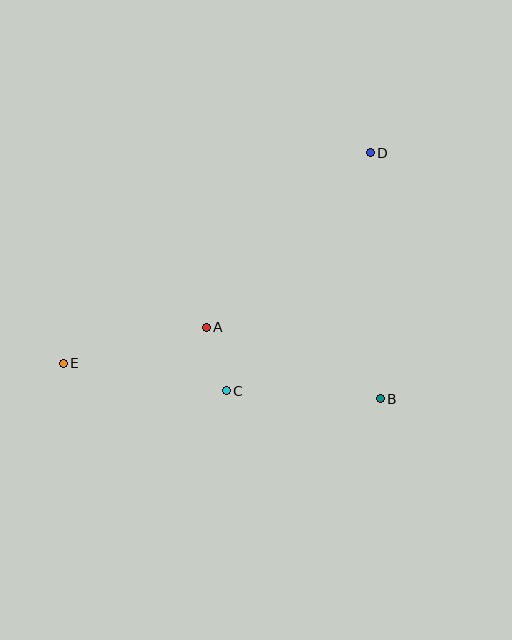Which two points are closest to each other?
Points A and C are closest to each other.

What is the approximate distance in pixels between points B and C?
The distance between B and C is approximately 154 pixels.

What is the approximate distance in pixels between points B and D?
The distance between B and D is approximately 246 pixels.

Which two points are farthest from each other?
Points D and E are farthest from each other.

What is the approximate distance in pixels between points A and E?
The distance between A and E is approximately 148 pixels.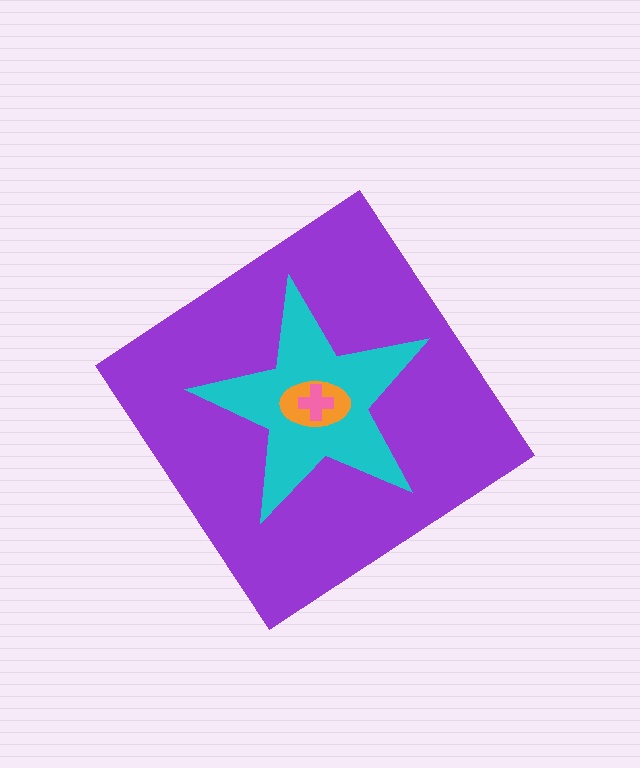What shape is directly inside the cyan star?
The orange ellipse.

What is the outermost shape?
The purple diamond.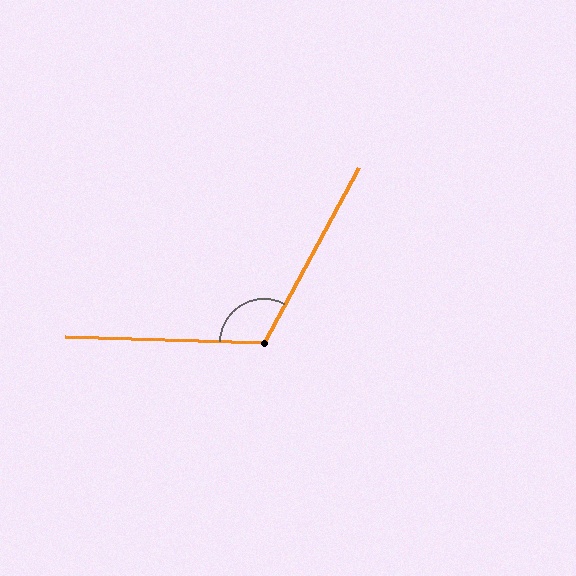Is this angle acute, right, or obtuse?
It is obtuse.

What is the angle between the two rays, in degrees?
Approximately 117 degrees.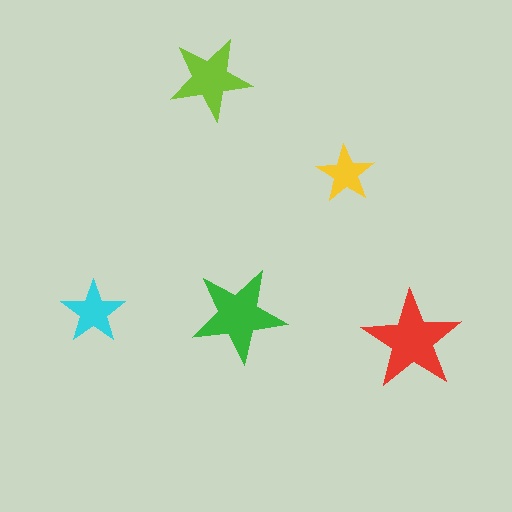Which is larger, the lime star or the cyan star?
The lime one.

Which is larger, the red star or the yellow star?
The red one.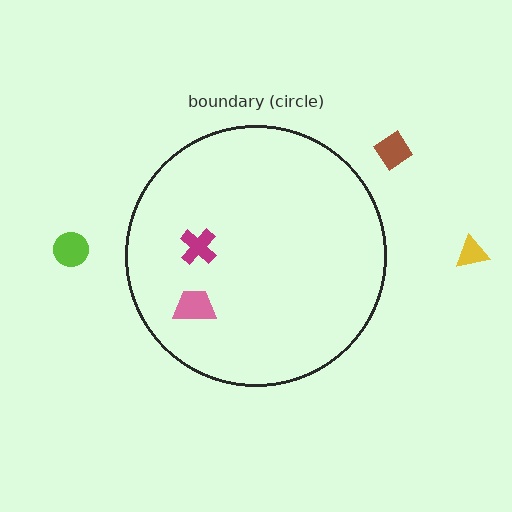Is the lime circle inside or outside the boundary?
Outside.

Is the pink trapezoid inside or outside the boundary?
Inside.